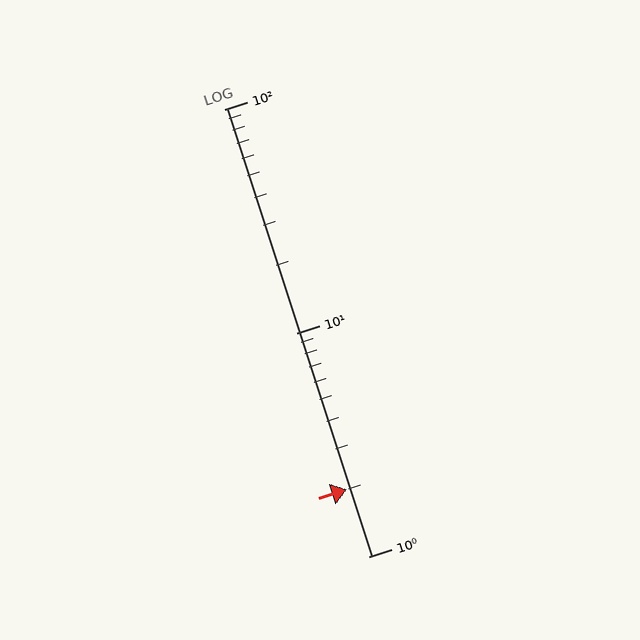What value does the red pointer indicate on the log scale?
The pointer indicates approximately 2.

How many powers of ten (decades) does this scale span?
The scale spans 2 decades, from 1 to 100.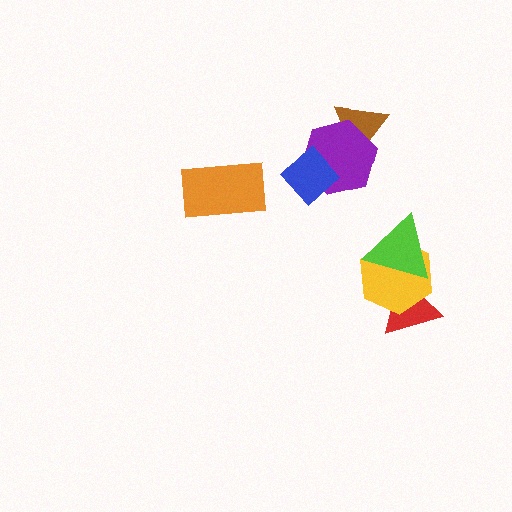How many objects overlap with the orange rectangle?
0 objects overlap with the orange rectangle.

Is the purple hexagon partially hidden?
Yes, it is partially covered by another shape.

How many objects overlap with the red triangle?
2 objects overlap with the red triangle.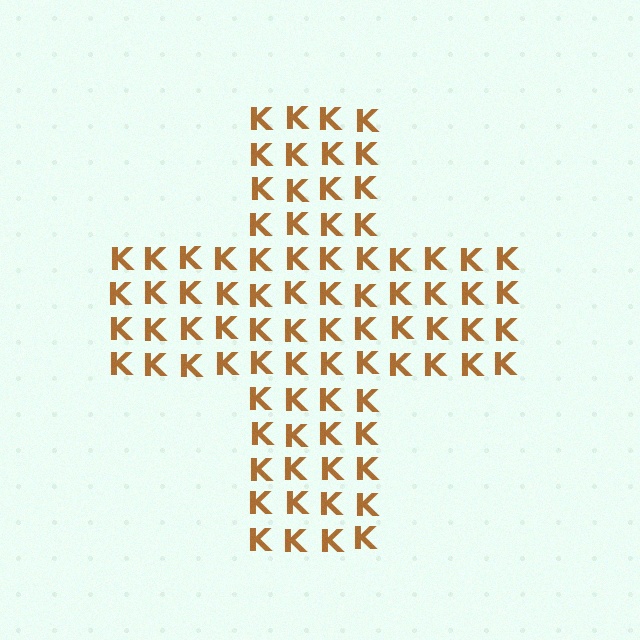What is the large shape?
The large shape is a cross.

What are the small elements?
The small elements are letter K's.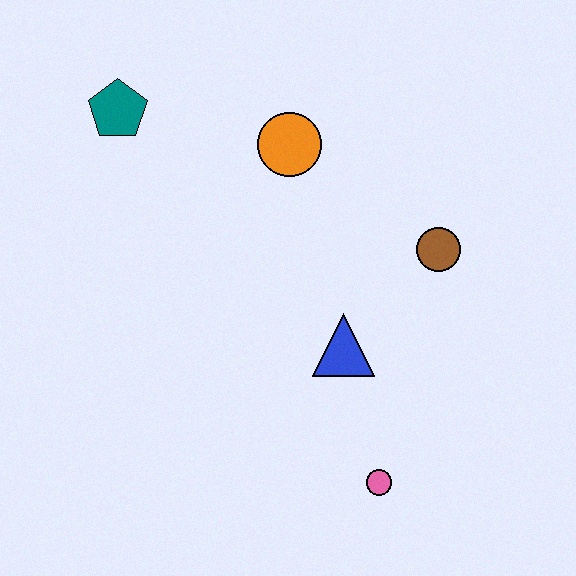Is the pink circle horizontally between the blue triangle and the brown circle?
Yes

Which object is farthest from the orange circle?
The pink circle is farthest from the orange circle.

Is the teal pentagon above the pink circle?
Yes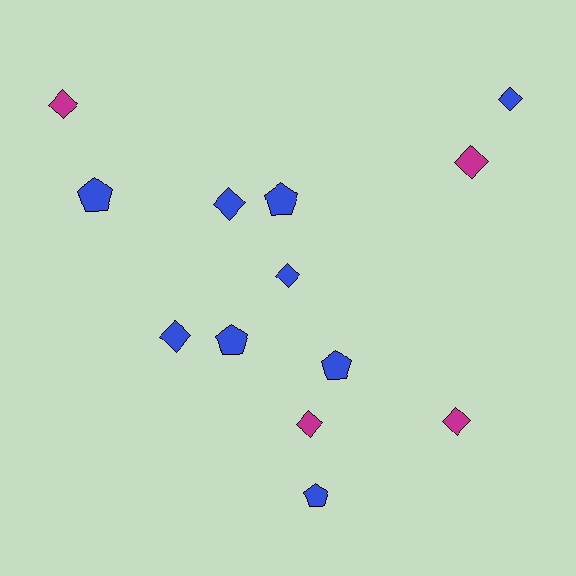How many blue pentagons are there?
There are 5 blue pentagons.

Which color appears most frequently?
Blue, with 9 objects.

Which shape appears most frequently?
Diamond, with 8 objects.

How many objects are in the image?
There are 13 objects.